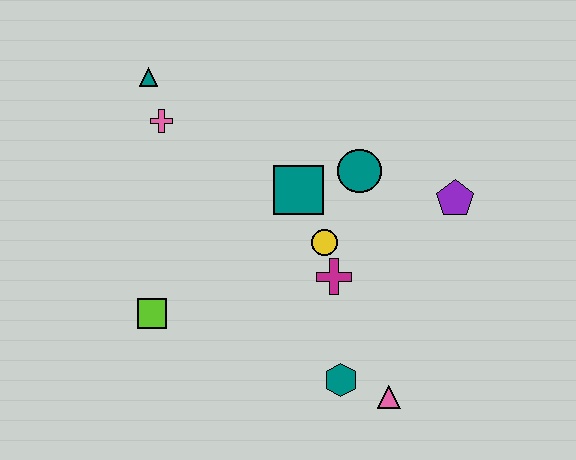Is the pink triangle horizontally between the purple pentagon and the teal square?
Yes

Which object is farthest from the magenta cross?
The teal triangle is farthest from the magenta cross.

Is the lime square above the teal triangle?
No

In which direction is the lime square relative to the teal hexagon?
The lime square is to the left of the teal hexagon.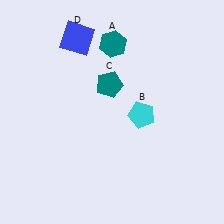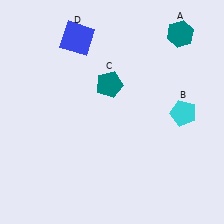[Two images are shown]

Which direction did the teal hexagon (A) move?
The teal hexagon (A) moved right.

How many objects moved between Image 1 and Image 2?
2 objects moved between the two images.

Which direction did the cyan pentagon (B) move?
The cyan pentagon (B) moved right.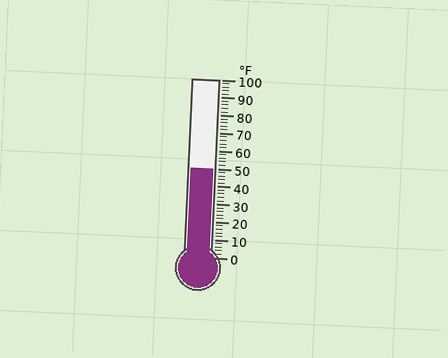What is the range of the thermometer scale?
The thermometer scale ranges from 0°F to 100°F.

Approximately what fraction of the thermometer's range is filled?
The thermometer is filled to approximately 50% of its range.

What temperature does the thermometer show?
The thermometer shows approximately 50°F.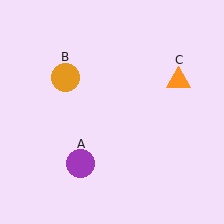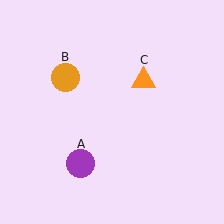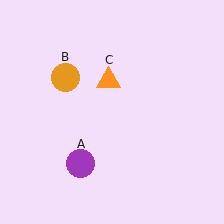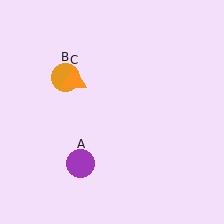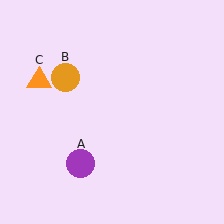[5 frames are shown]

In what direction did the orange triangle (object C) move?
The orange triangle (object C) moved left.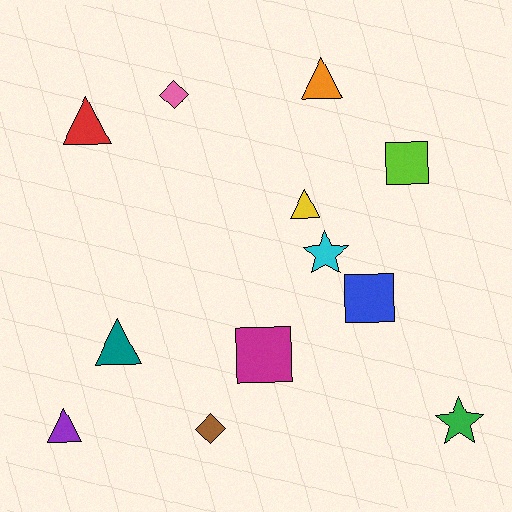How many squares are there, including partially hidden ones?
There are 3 squares.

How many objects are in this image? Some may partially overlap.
There are 12 objects.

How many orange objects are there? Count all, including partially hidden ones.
There is 1 orange object.